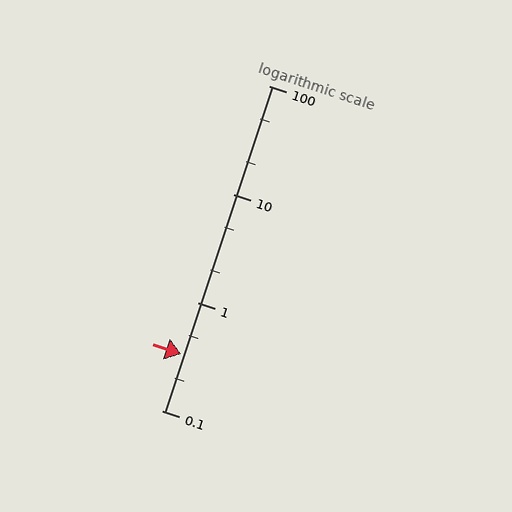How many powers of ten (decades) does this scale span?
The scale spans 3 decades, from 0.1 to 100.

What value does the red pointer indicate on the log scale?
The pointer indicates approximately 0.33.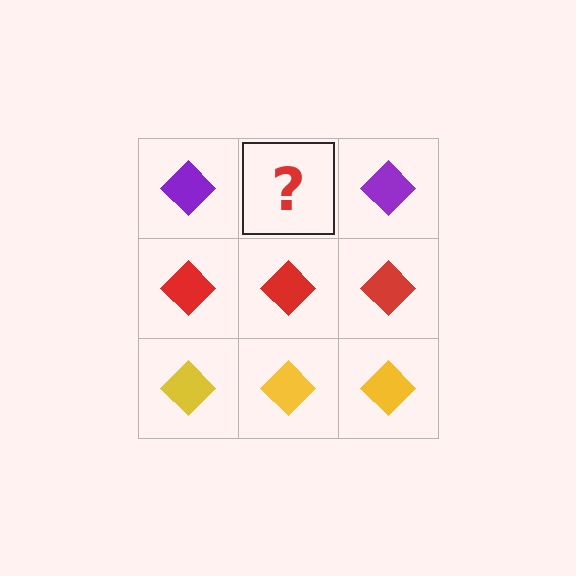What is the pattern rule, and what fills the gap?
The rule is that each row has a consistent color. The gap should be filled with a purple diamond.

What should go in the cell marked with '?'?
The missing cell should contain a purple diamond.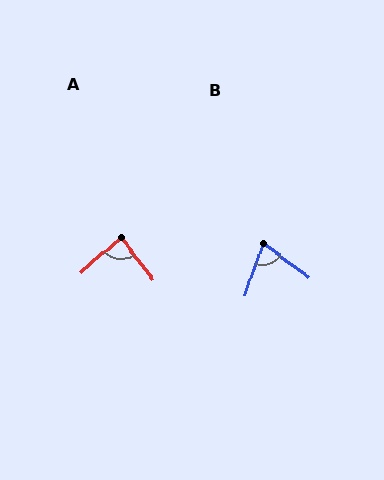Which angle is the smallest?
B, at approximately 72 degrees.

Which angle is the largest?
A, at approximately 86 degrees.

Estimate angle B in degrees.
Approximately 72 degrees.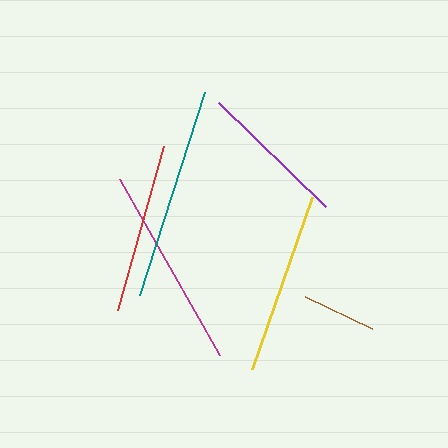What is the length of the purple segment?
The purple segment is approximately 149 pixels long.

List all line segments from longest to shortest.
From longest to shortest: teal, magenta, yellow, red, purple, brown.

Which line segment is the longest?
The teal line is the longest at approximately 213 pixels.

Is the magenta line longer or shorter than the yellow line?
The magenta line is longer than the yellow line.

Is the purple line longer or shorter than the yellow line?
The yellow line is longer than the purple line.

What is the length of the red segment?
The red segment is approximately 171 pixels long.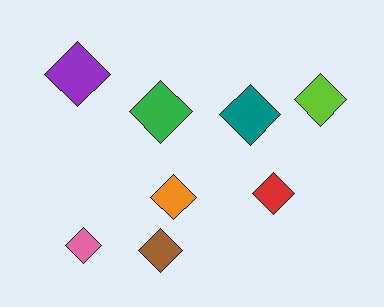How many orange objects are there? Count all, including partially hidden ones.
There is 1 orange object.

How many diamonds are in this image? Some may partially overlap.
There are 8 diamonds.